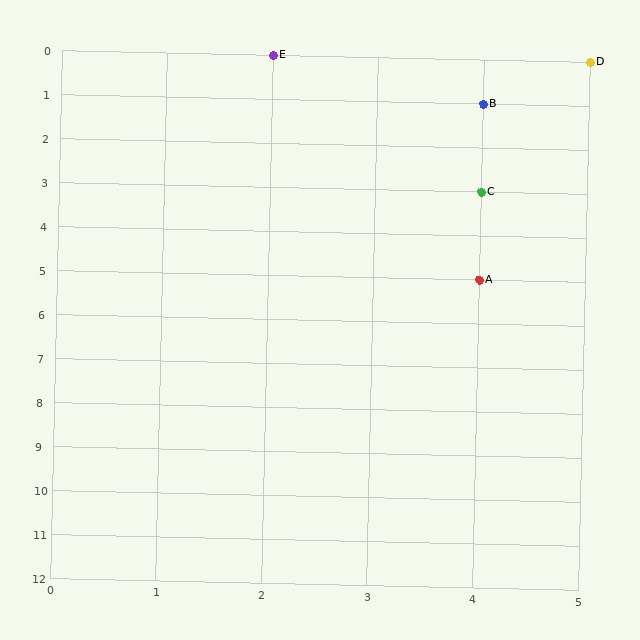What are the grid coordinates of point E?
Point E is at grid coordinates (2, 0).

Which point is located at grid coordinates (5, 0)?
Point D is at (5, 0).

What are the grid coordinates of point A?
Point A is at grid coordinates (4, 5).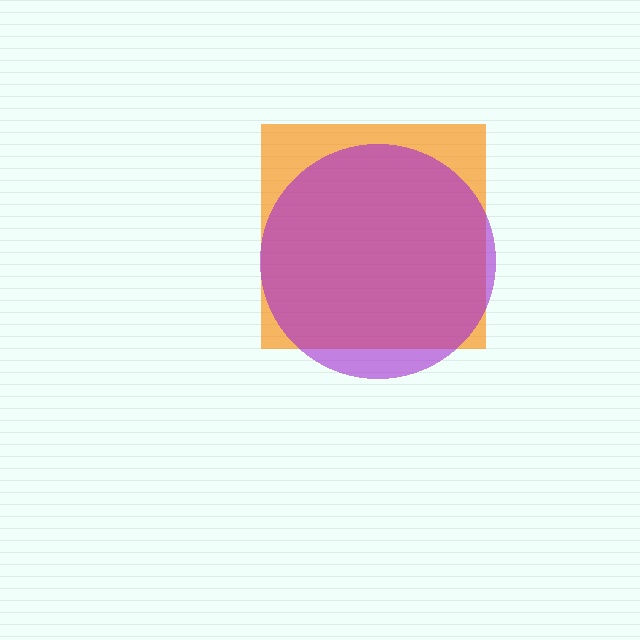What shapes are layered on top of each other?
The layered shapes are: an orange square, a purple circle.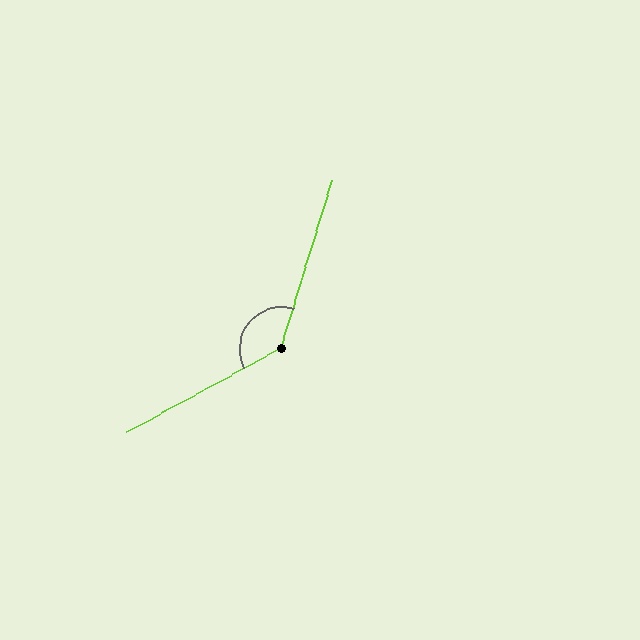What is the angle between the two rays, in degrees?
Approximately 135 degrees.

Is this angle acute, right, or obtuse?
It is obtuse.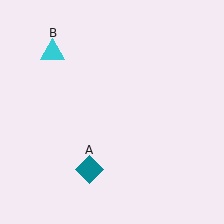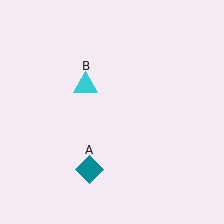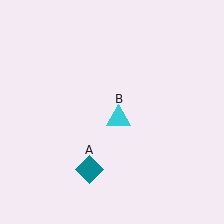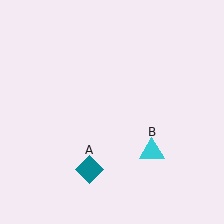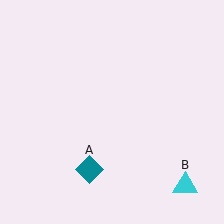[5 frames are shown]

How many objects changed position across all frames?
1 object changed position: cyan triangle (object B).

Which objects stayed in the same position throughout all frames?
Teal diamond (object A) remained stationary.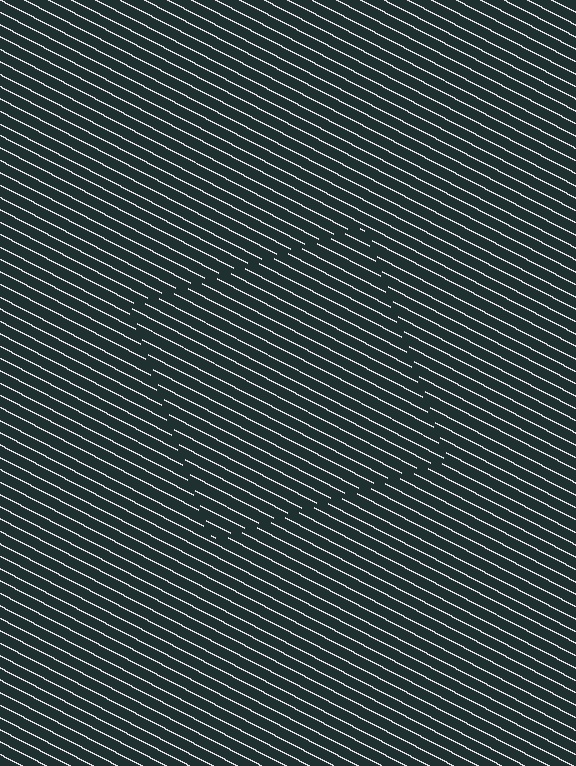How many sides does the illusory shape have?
4 sides — the line-ends trace a square.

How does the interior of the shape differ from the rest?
The interior of the shape contains the same grating, shifted by half a period — the contour is defined by the phase discontinuity where line-ends from the inner and outer gratings abut.